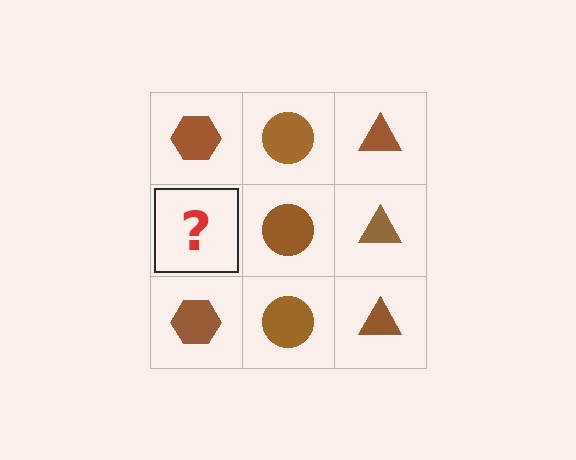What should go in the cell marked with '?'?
The missing cell should contain a brown hexagon.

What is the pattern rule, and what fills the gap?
The rule is that each column has a consistent shape. The gap should be filled with a brown hexagon.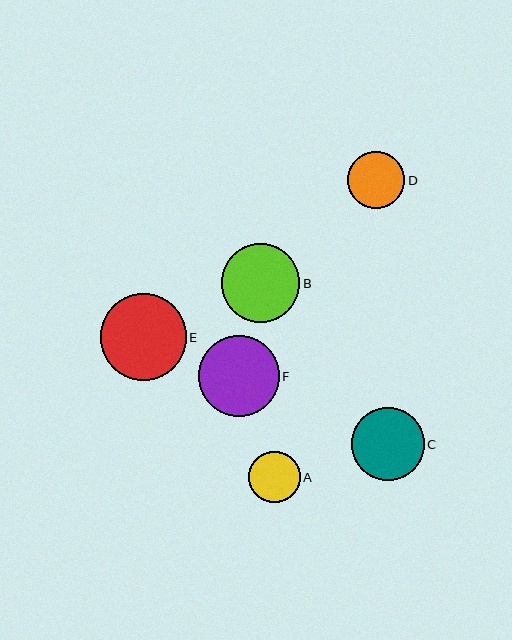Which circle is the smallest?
Circle A is the smallest with a size of approximately 51 pixels.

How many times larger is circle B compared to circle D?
Circle B is approximately 1.4 times the size of circle D.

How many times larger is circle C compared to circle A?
Circle C is approximately 1.4 times the size of circle A.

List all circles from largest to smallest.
From largest to smallest: E, F, B, C, D, A.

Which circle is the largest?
Circle E is the largest with a size of approximately 86 pixels.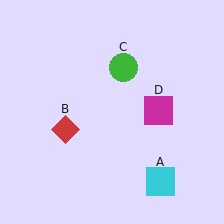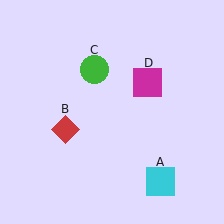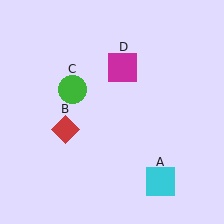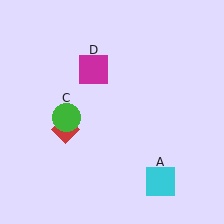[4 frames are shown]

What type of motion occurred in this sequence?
The green circle (object C), magenta square (object D) rotated counterclockwise around the center of the scene.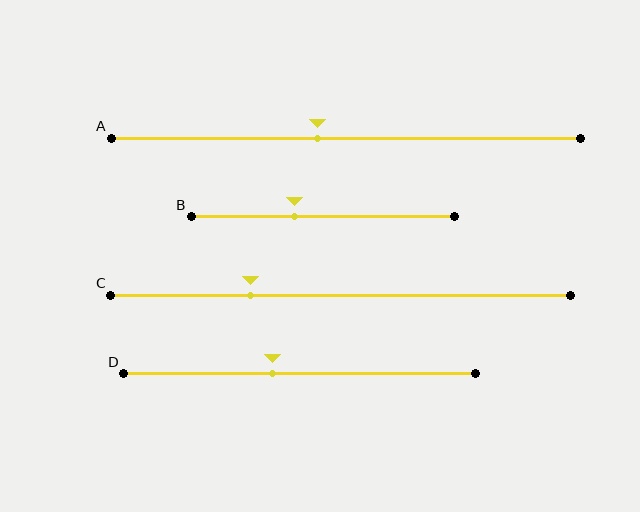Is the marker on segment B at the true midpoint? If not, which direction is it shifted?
No, the marker on segment B is shifted to the left by about 11% of the segment length.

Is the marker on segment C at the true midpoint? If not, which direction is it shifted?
No, the marker on segment C is shifted to the left by about 20% of the segment length.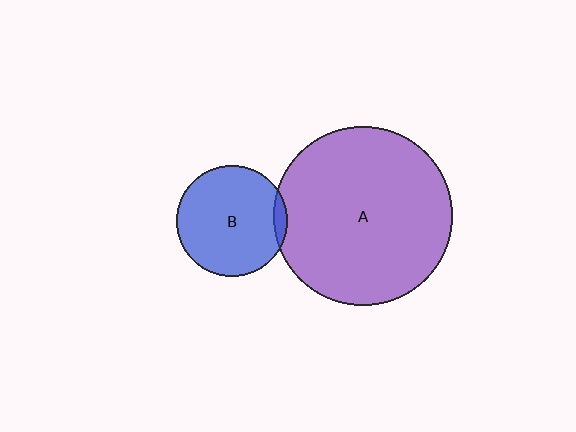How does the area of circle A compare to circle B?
Approximately 2.6 times.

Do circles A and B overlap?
Yes.